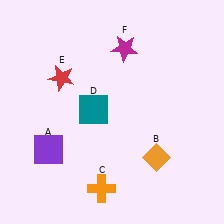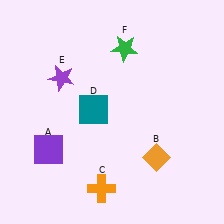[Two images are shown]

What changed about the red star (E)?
In Image 1, E is red. In Image 2, it changed to purple.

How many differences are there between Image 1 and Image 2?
There are 2 differences between the two images.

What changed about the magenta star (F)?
In Image 1, F is magenta. In Image 2, it changed to green.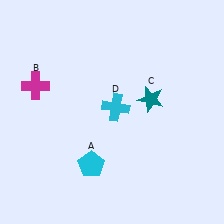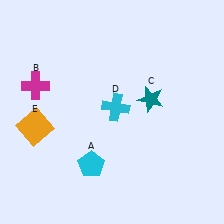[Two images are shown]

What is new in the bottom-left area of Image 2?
An orange square (E) was added in the bottom-left area of Image 2.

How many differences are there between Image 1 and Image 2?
There is 1 difference between the two images.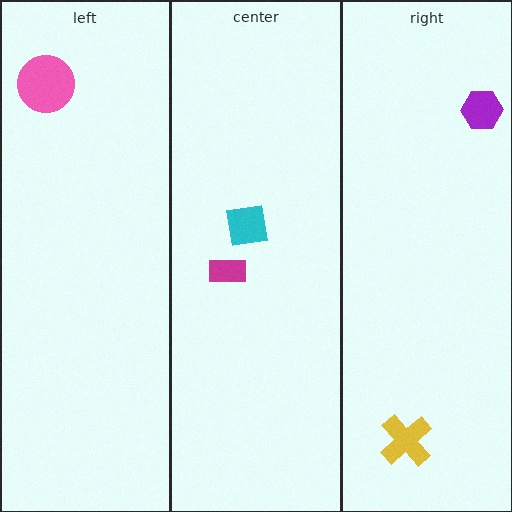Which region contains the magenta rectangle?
The center region.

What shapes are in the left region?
The pink circle.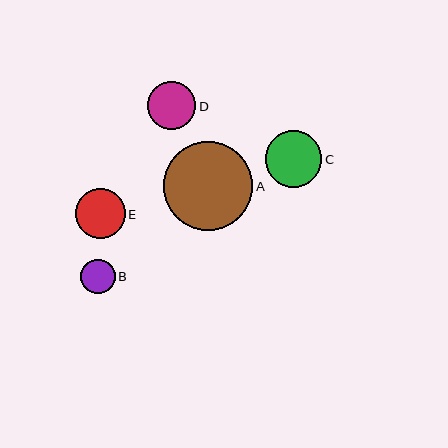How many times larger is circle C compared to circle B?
Circle C is approximately 1.6 times the size of circle B.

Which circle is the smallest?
Circle B is the smallest with a size of approximately 35 pixels.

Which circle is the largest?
Circle A is the largest with a size of approximately 89 pixels.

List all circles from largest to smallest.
From largest to smallest: A, C, E, D, B.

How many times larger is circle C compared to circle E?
Circle C is approximately 1.1 times the size of circle E.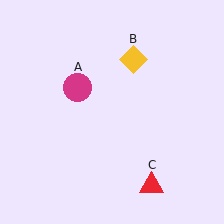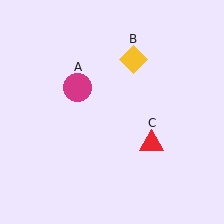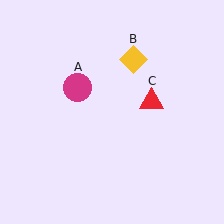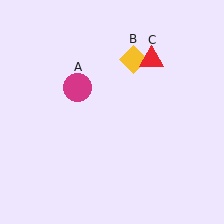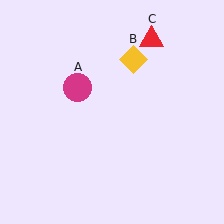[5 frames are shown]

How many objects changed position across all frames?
1 object changed position: red triangle (object C).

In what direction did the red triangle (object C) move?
The red triangle (object C) moved up.